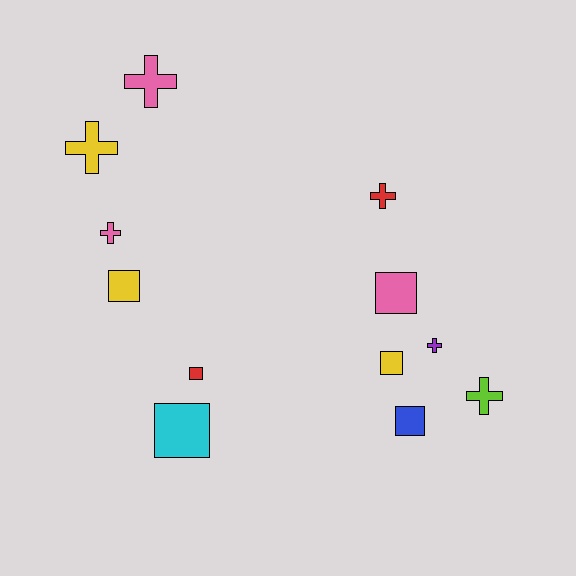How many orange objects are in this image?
There are no orange objects.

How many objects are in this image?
There are 12 objects.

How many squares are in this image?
There are 6 squares.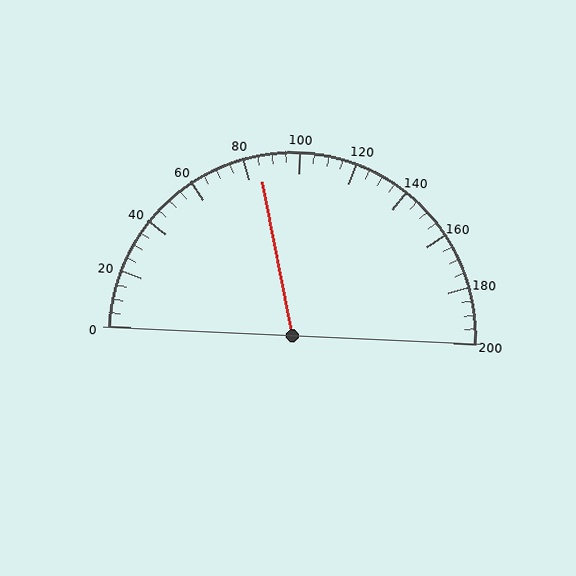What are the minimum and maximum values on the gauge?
The gauge ranges from 0 to 200.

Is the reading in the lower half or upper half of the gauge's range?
The reading is in the lower half of the range (0 to 200).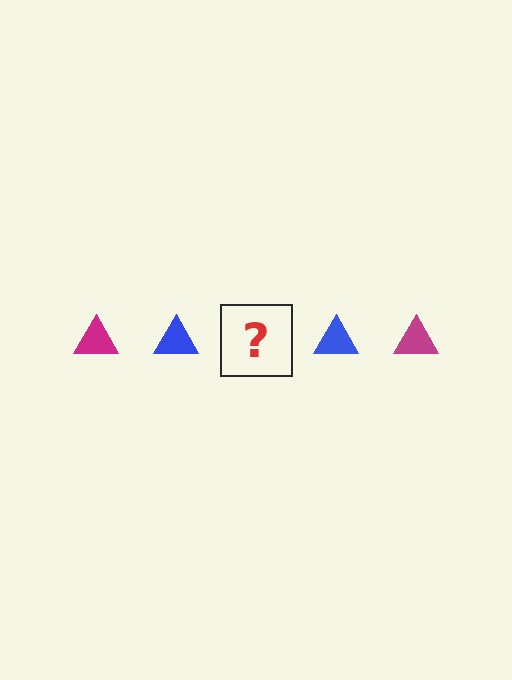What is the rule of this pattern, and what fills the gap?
The rule is that the pattern cycles through magenta, blue triangles. The gap should be filled with a magenta triangle.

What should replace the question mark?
The question mark should be replaced with a magenta triangle.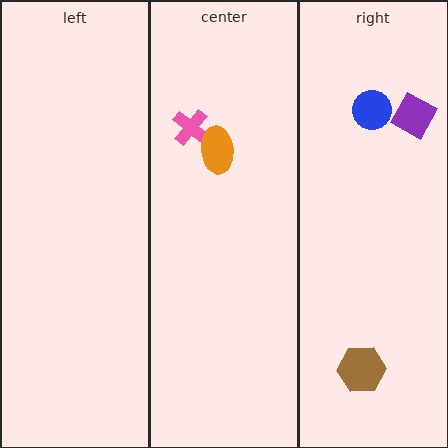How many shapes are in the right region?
3.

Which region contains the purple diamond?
The right region.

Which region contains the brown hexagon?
The right region.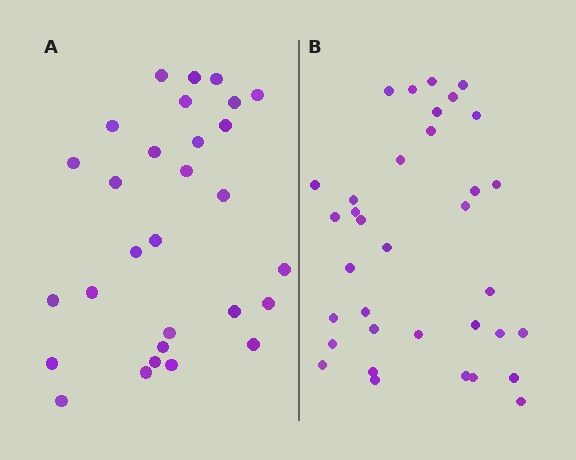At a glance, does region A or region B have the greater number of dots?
Region B (the right region) has more dots.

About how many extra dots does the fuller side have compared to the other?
Region B has about 6 more dots than region A.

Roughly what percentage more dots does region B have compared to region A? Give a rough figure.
About 20% more.